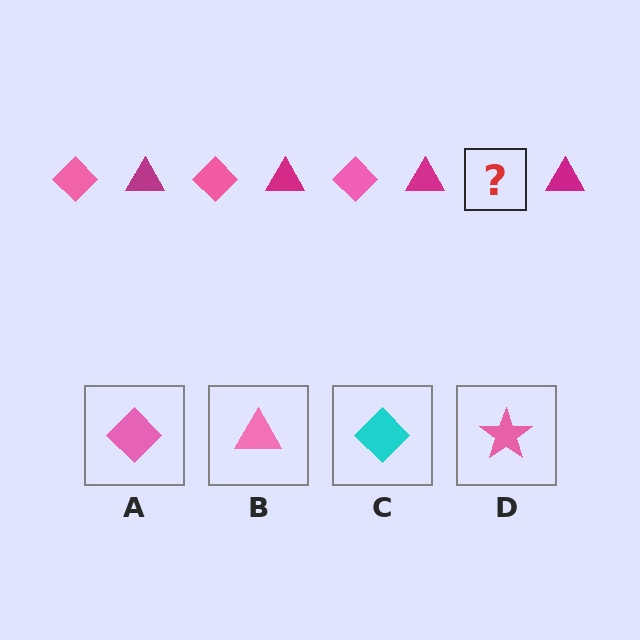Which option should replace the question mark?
Option A.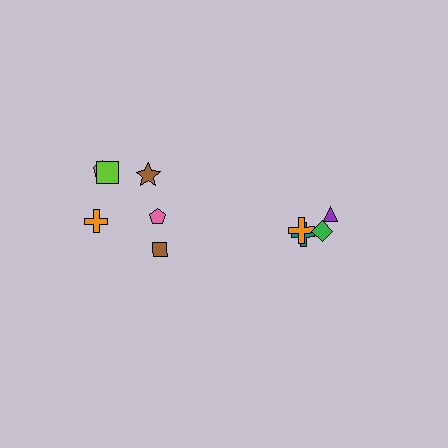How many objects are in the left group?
There are 6 objects.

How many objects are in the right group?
There are 4 objects.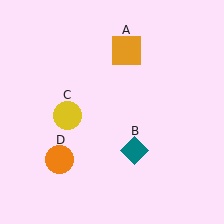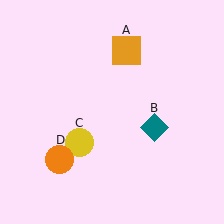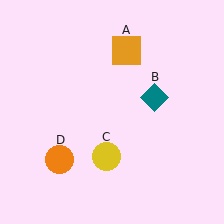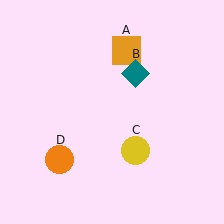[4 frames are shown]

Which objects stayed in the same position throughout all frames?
Orange square (object A) and orange circle (object D) remained stationary.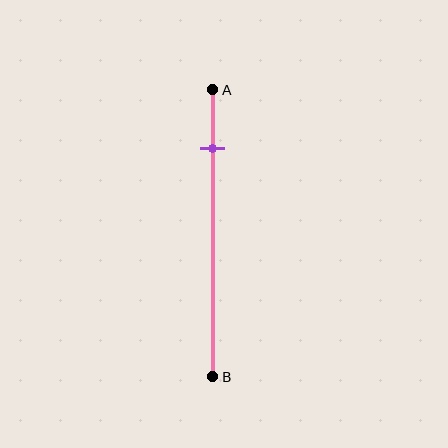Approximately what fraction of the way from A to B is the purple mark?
The purple mark is approximately 20% of the way from A to B.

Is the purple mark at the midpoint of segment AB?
No, the mark is at about 20% from A, not at the 50% midpoint.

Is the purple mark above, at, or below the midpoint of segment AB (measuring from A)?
The purple mark is above the midpoint of segment AB.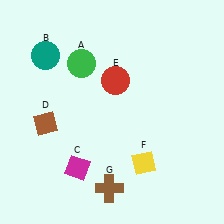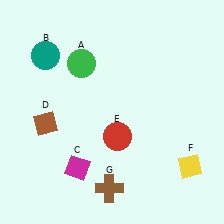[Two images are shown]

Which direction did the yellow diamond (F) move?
The yellow diamond (F) moved right.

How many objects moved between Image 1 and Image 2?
2 objects moved between the two images.